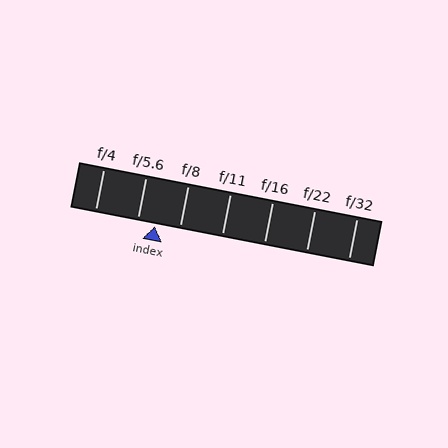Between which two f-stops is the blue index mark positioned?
The index mark is between f/5.6 and f/8.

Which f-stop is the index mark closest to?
The index mark is closest to f/5.6.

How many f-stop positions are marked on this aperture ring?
There are 7 f-stop positions marked.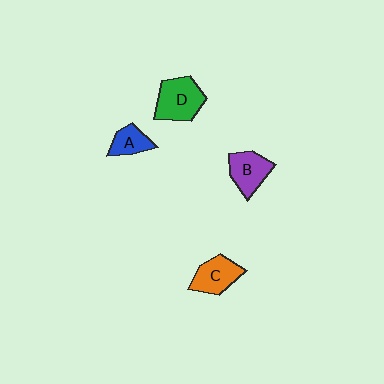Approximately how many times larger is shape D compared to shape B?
Approximately 1.3 times.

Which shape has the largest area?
Shape D (green).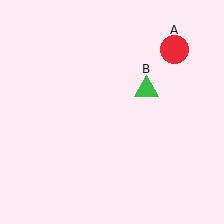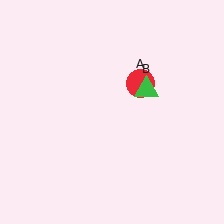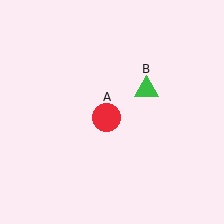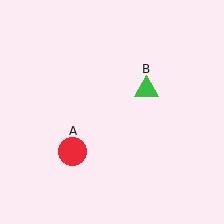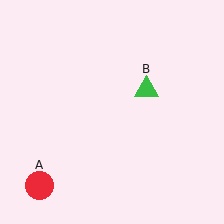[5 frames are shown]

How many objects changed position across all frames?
1 object changed position: red circle (object A).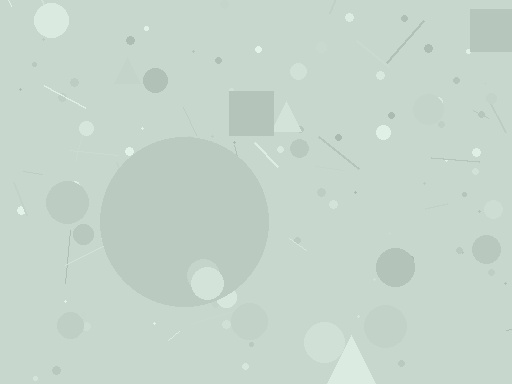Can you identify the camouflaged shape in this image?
The camouflaged shape is a circle.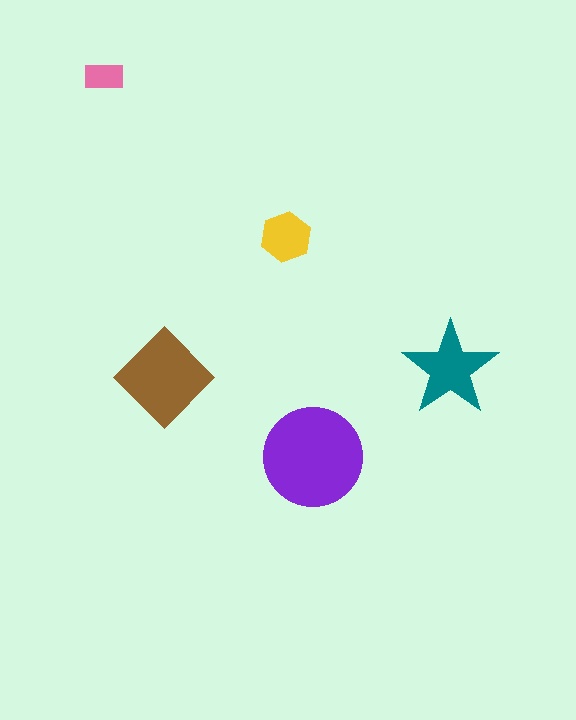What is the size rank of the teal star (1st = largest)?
3rd.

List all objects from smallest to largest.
The pink rectangle, the yellow hexagon, the teal star, the brown diamond, the purple circle.